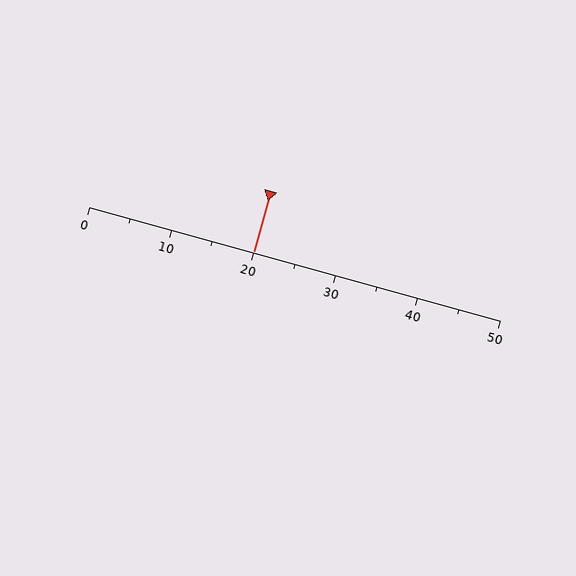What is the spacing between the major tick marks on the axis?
The major ticks are spaced 10 apart.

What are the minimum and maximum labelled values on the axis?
The axis runs from 0 to 50.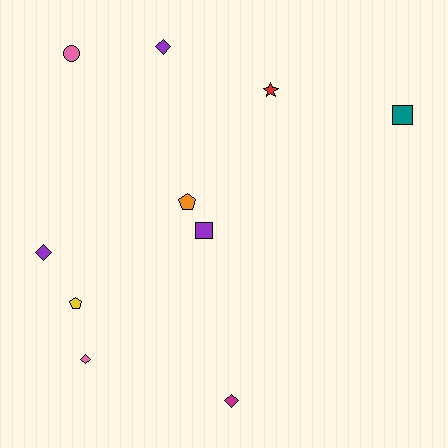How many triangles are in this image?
There are no triangles.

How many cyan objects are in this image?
There are no cyan objects.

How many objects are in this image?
There are 10 objects.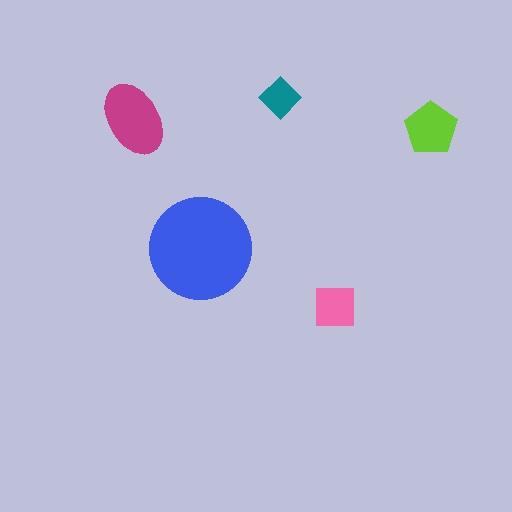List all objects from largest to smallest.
The blue circle, the magenta ellipse, the lime pentagon, the pink square, the teal diamond.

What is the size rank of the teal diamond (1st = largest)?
5th.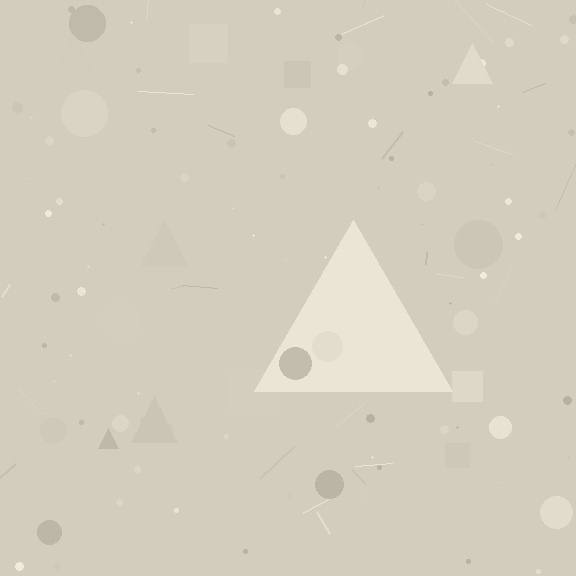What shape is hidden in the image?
A triangle is hidden in the image.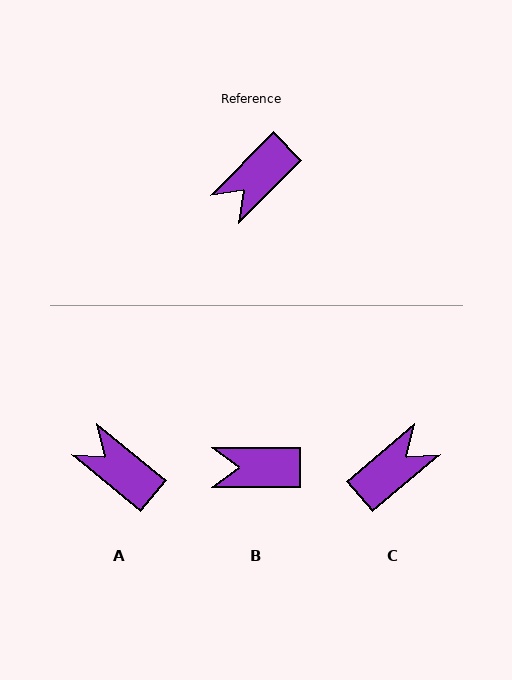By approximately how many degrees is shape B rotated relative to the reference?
Approximately 45 degrees clockwise.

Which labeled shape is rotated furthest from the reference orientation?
C, about 175 degrees away.